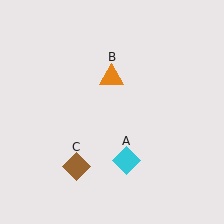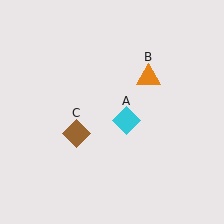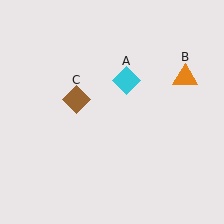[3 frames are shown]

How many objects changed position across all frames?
3 objects changed position: cyan diamond (object A), orange triangle (object B), brown diamond (object C).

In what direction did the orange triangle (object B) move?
The orange triangle (object B) moved right.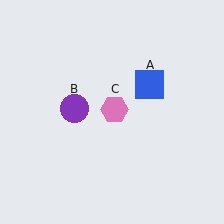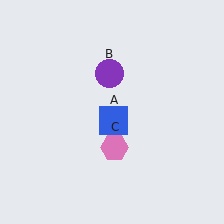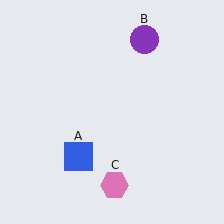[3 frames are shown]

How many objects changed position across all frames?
3 objects changed position: blue square (object A), purple circle (object B), pink hexagon (object C).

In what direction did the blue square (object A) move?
The blue square (object A) moved down and to the left.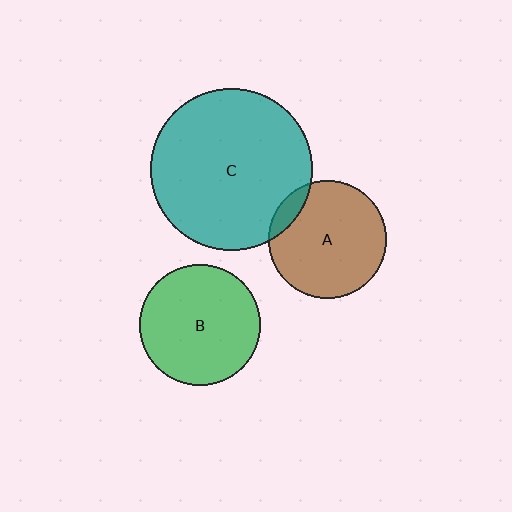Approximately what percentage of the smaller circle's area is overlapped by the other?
Approximately 10%.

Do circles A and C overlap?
Yes.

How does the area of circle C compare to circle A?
Approximately 1.9 times.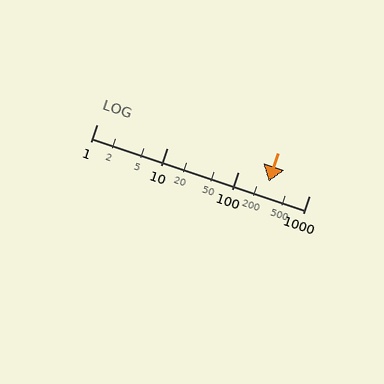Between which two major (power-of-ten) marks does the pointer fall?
The pointer is between 100 and 1000.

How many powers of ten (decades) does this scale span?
The scale spans 3 decades, from 1 to 1000.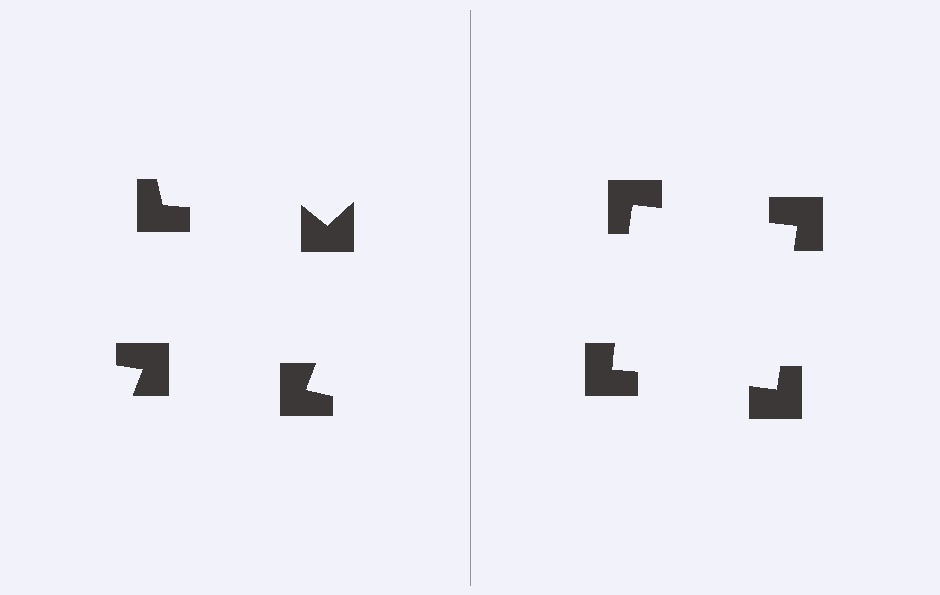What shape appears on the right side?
An illusory square.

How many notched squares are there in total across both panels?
8 — 4 on each side.